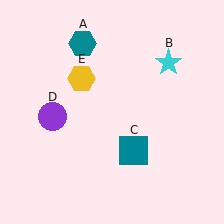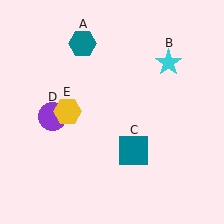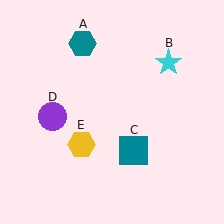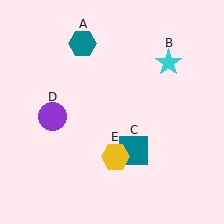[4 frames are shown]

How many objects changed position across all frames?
1 object changed position: yellow hexagon (object E).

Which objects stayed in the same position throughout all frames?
Teal hexagon (object A) and cyan star (object B) and teal square (object C) and purple circle (object D) remained stationary.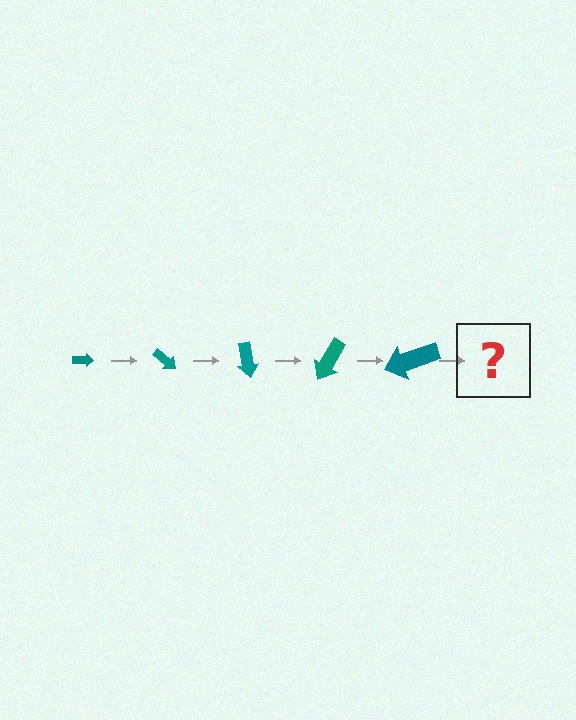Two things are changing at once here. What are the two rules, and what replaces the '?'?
The two rules are that the arrow grows larger each step and it rotates 40 degrees each step. The '?' should be an arrow, larger than the previous one and rotated 200 degrees from the start.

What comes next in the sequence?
The next element should be an arrow, larger than the previous one and rotated 200 degrees from the start.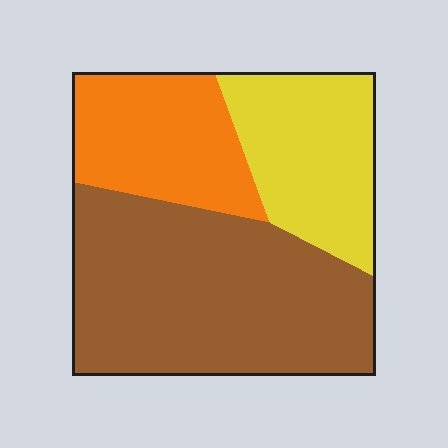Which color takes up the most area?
Brown, at roughly 50%.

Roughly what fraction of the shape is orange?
Orange covers around 25% of the shape.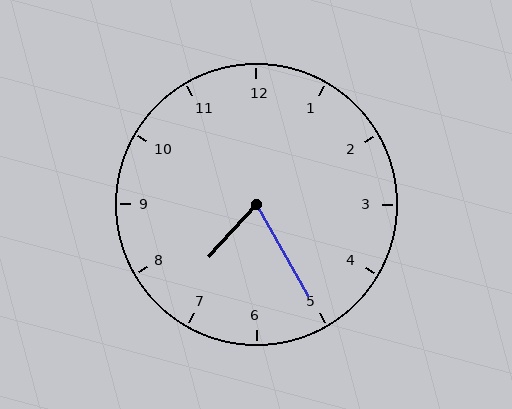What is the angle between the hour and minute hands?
Approximately 72 degrees.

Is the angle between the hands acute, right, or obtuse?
It is acute.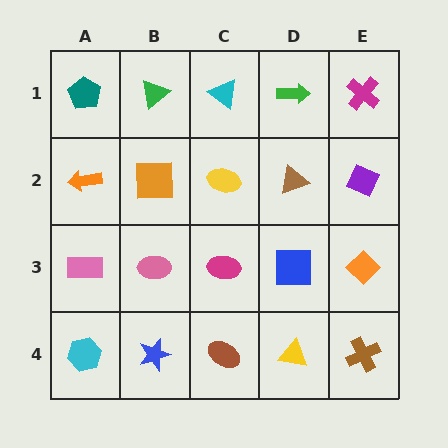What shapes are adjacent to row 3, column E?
A purple diamond (row 2, column E), a brown cross (row 4, column E), a blue square (row 3, column D).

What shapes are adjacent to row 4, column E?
An orange diamond (row 3, column E), a yellow triangle (row 4, column D).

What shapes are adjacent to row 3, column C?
A yellow ellipse (row 2, column C), a brown ellipse (row 4, column C), a pink ellipse (row 3, column B), a blue square (row 3, column D).